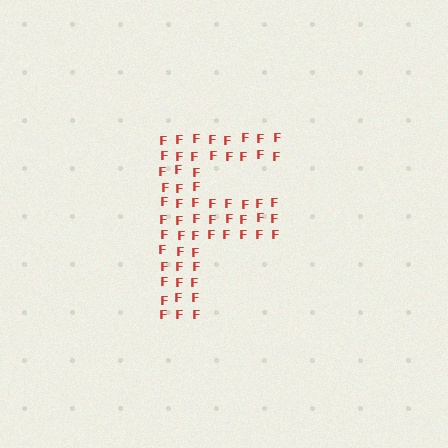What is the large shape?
The large shape is the letter F.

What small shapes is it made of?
It is made of small letter F's.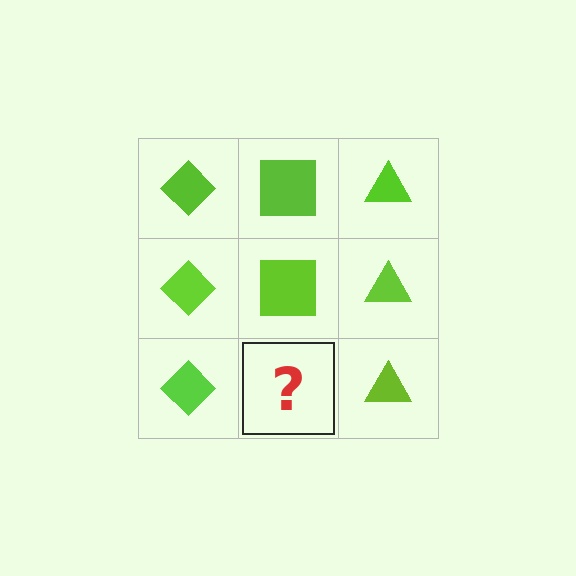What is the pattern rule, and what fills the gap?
The rule is that each column has a consistent shape. The gap should be filled with a lime square.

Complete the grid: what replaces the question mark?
The question mark should be replaced with a lime square.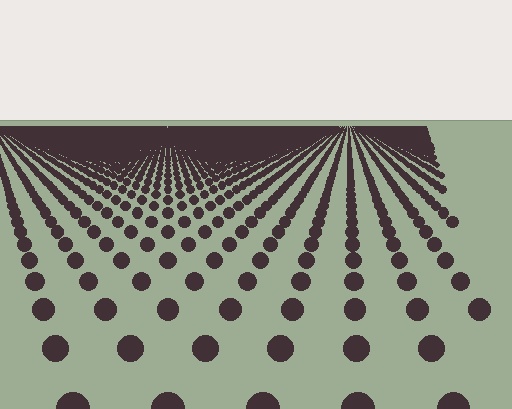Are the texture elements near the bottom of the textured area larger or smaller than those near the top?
Larger. Near the bottom, elements are closer to the viewer and appear at a bigger on-screen size.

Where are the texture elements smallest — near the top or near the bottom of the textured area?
Near the top.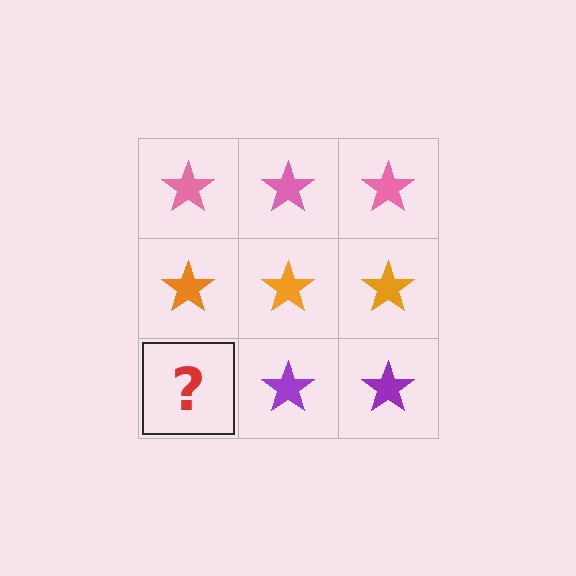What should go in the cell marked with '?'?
The missing cell should contain a purple star.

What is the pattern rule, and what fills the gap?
The rule is that each row has a consistent color. The gap should be filled with a purple star.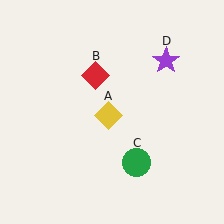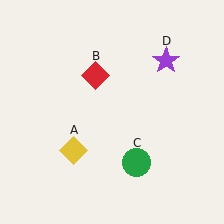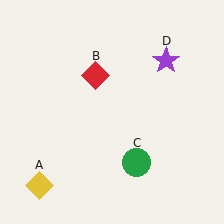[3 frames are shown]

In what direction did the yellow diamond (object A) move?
The yellow diamond (object A) moved down and to the left.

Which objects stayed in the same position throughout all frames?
Red diamond (object B) and green circle (object C) and purple star (object D) remained stationary.